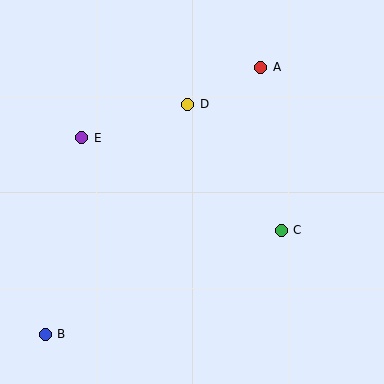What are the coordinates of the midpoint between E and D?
The midpoint between E and D is at (135, 121).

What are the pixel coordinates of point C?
Point C is at (281, 230).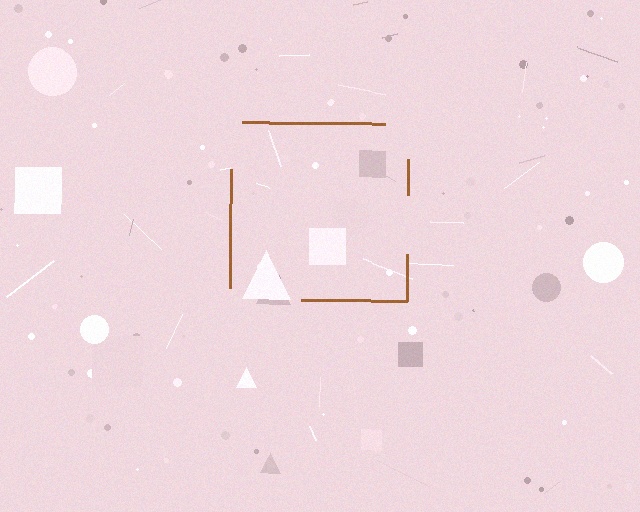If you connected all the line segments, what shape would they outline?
They would outline a square.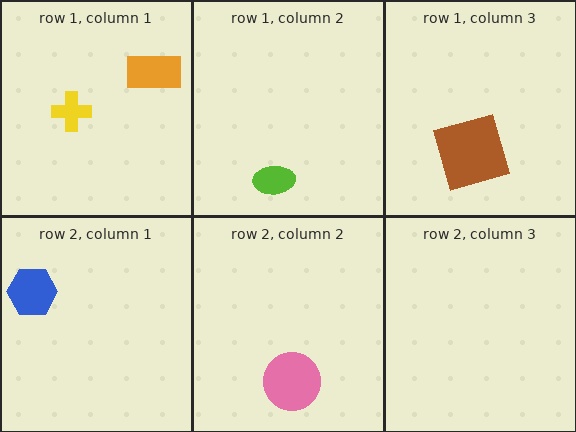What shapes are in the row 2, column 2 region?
The pink circle.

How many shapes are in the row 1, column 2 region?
1.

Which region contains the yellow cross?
The row 1, column 1 region.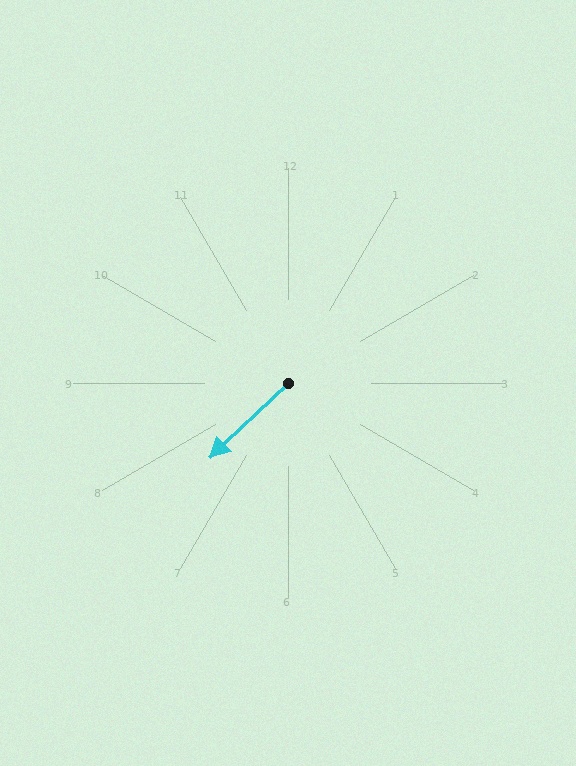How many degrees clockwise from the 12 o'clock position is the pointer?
Approximately 226 degrees.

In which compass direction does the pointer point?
Southwest.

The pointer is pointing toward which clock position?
Roughly 8 o'clock.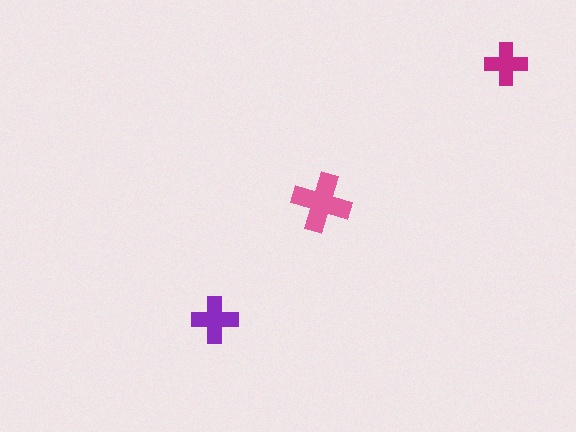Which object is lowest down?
The purple cross is bottommost.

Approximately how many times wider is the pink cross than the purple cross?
About 1.5 times wider.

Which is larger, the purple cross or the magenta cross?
The purple one.